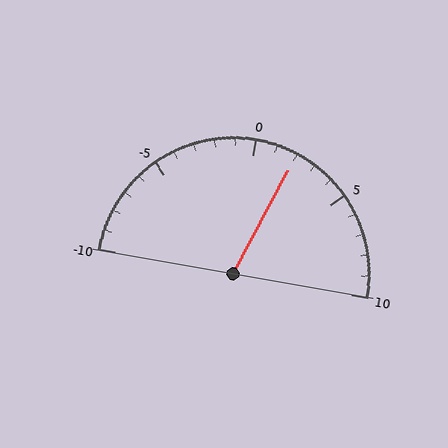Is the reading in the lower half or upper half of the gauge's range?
The reading is in the upper half of the range (-10 to 10).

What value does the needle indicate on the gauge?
The needle indicates approximately 2.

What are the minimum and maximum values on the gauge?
The gauge ranges from -10 to 10.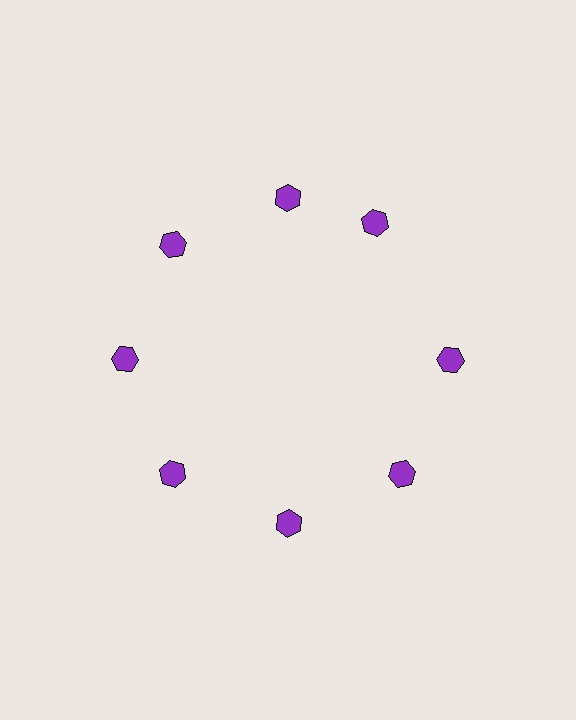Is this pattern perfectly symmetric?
No. The 8 purple hexagons are arranged in a ring, but one element near the 2 o'clock position is rotated out of alignment along the ring, breaking the 8-fold rotational symmetry.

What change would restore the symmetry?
The symmetry would be restored by rotating it back into even spacing with its neighbors so that all 8 hexagons sit at equal angles and equal distance from the center.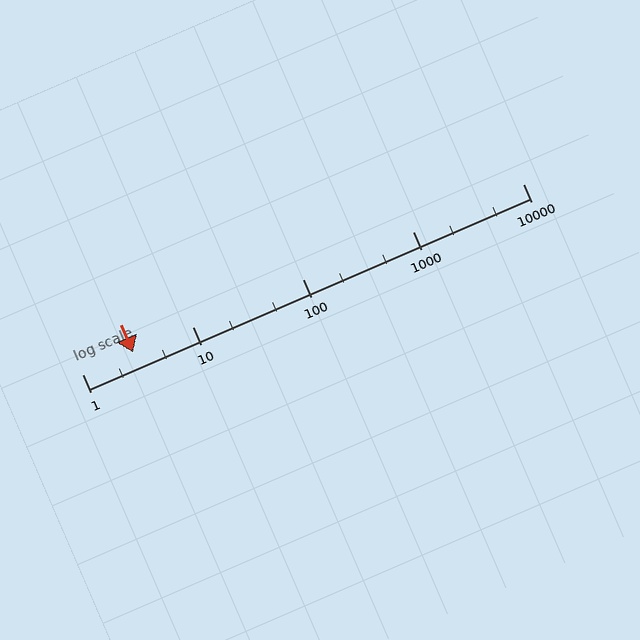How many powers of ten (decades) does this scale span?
The scale spans 4 decades, from 1 to 10000.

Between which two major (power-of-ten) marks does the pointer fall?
The pointer is between 1 and 10.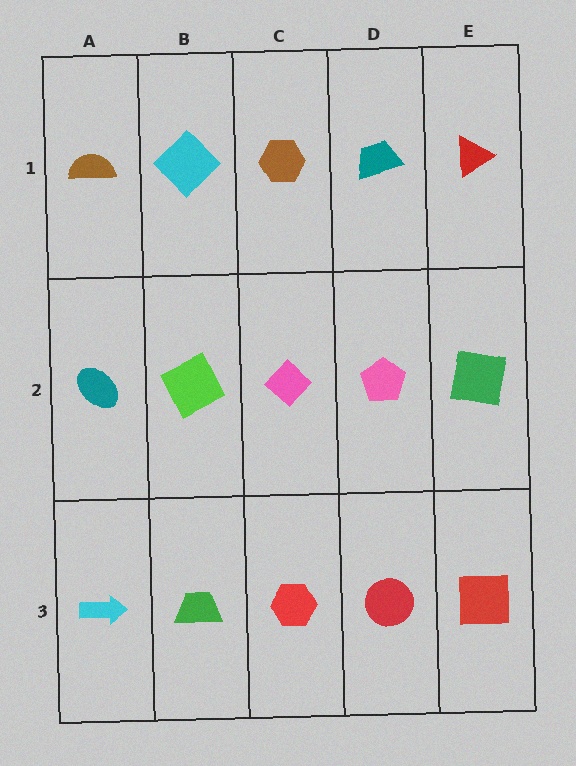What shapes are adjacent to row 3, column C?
A pink diamond (row 2, column C), a green trapezoid (row 3, column B), a red circle (row 3, column D).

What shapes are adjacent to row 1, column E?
A green square (row 2, column E), a teal trapezoid (row 1, column D).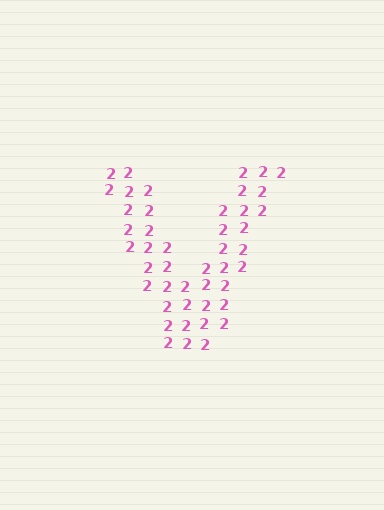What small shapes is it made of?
It is made of small digit 2's.